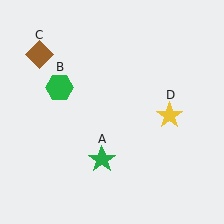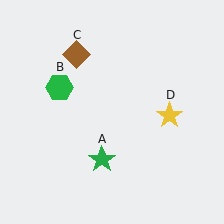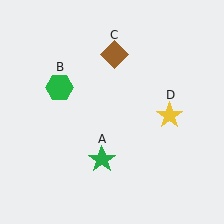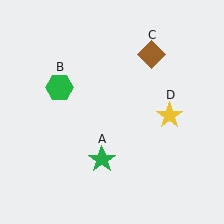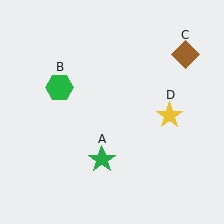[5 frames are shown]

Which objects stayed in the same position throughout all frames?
Green star (object A) and green hexagon (object B) and yellow star (object D) remained stationary.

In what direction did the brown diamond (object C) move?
The brown diamond (object C) moved right.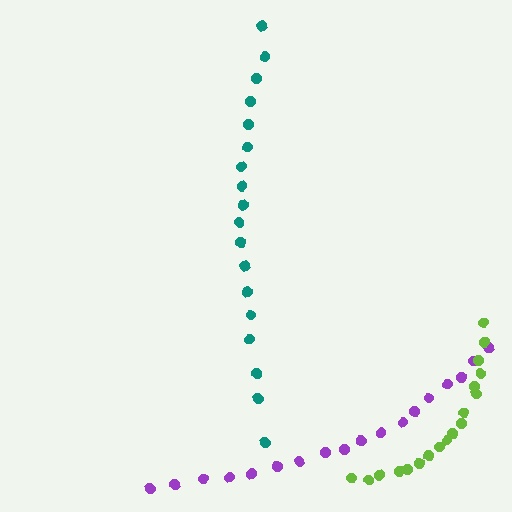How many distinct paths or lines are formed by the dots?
There are 3 distinct paths.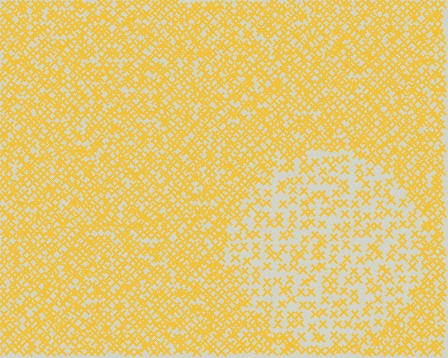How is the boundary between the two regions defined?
The boundary is defined by a change in element density (approximately 2.1x ratio). All elements are the same color, size, and shape.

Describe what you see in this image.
The image contains small yellow elements arranged at two different densities. A circle-shaped region is visible where the elements are less densely packed than the surrounding area.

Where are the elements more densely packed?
The elements are more densely packed outside the circle boundary.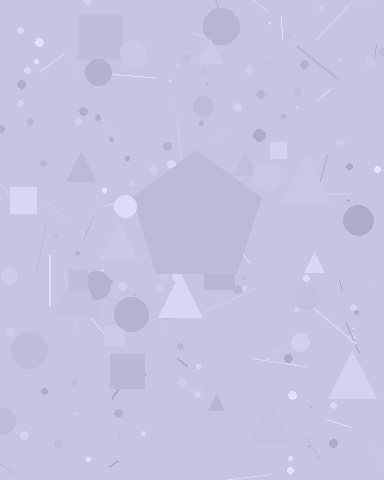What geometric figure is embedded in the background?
A pentagon is embedded in the background.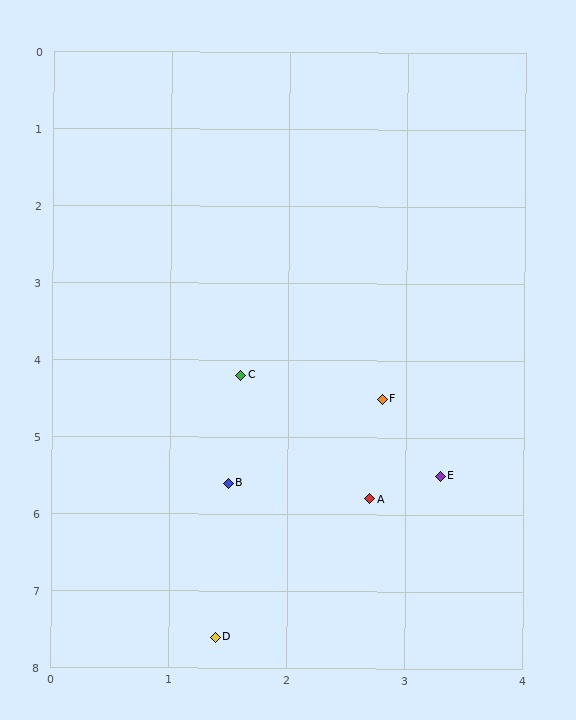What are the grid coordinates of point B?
Point B is at approximately (1.5, 5.6).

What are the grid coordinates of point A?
Point A is at approximately (2.7, 5.8).